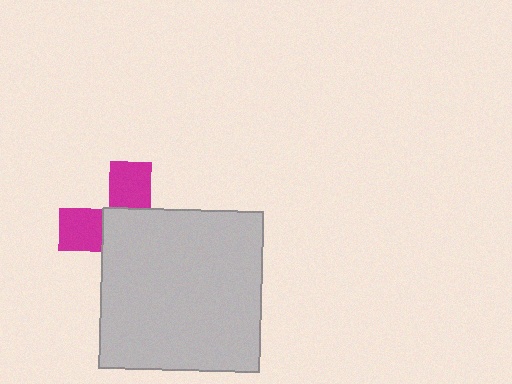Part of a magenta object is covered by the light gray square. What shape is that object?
It is a cross.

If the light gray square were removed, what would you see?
You would see the complete magenta cross.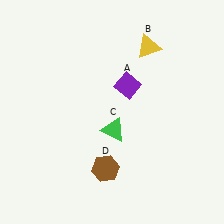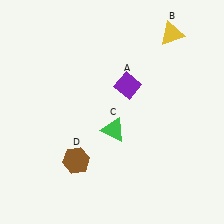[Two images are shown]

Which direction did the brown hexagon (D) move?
The brown hexagon (D) moved left.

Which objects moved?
The objects that moved are: the yellow triangle (B), the brown hexagon (D).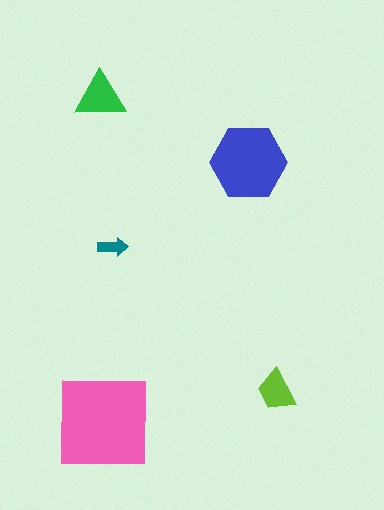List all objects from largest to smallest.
The pink square, the blue hexagon, the green triangle, the lime trapezoid, the teal arrow.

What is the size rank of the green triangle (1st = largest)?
3rd.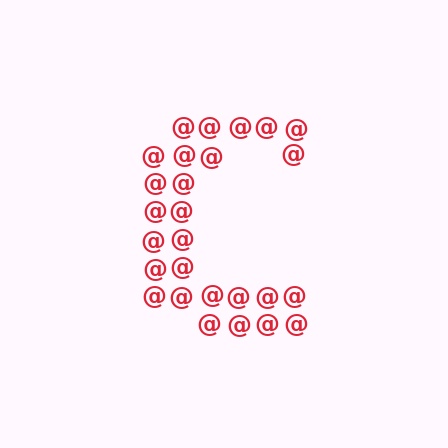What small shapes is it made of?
It is made of small at signs.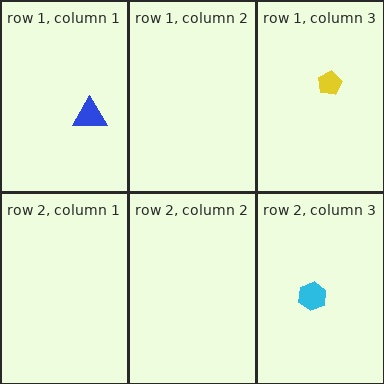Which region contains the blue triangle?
The row 1, column 1 region.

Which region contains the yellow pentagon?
The row 1, column 3 region.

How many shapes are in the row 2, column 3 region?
1.